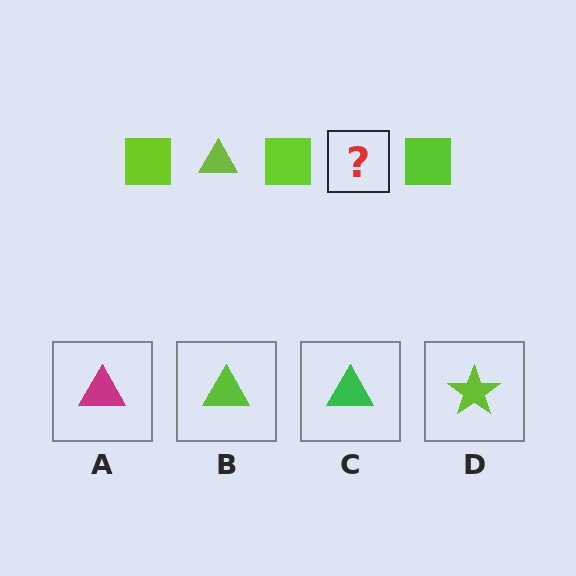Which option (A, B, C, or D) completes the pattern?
B.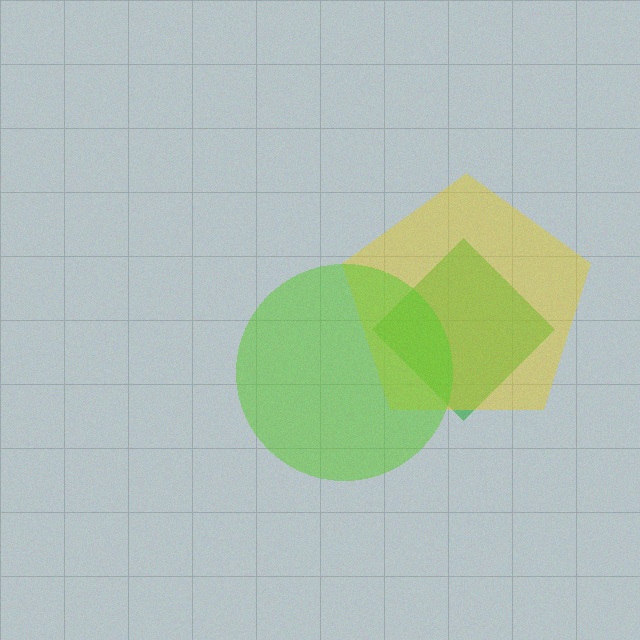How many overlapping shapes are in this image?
There are 3 overlapping shapes in the image.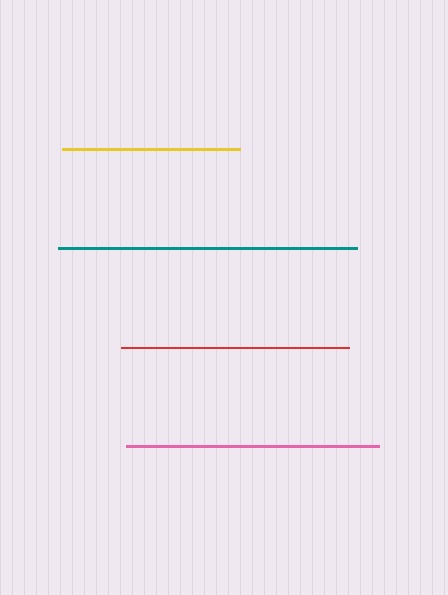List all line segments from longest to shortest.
From longest to shortest: teal, pink, red, yellow.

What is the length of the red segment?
The red segment is approximately 229 pixels long.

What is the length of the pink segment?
The pink segment is approximately 252 pixels long.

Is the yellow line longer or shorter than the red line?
The red line is longer than the yellow line.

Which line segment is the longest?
The teal line is the longest at approximately 299 pixels.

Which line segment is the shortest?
The yellow line is the shortest at approximately 177 pixels.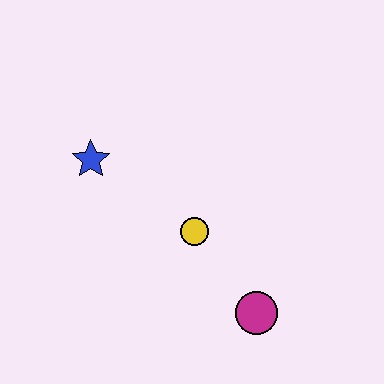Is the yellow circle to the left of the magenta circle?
Yes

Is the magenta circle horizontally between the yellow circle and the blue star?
No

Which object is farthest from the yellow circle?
The blue star is farthest from the yellow circle.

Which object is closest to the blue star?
The yellow circle is closest to the blue star.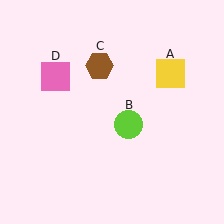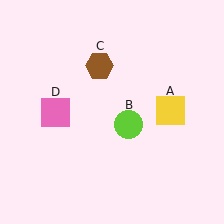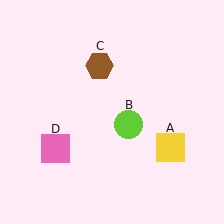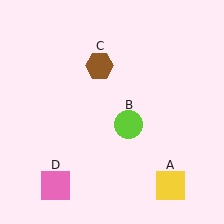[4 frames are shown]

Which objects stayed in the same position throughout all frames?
Lime circle (object B) and brown hexagon (object C) remained stationary.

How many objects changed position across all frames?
2 objects changed position: yellow square (object A), pink square (object D).